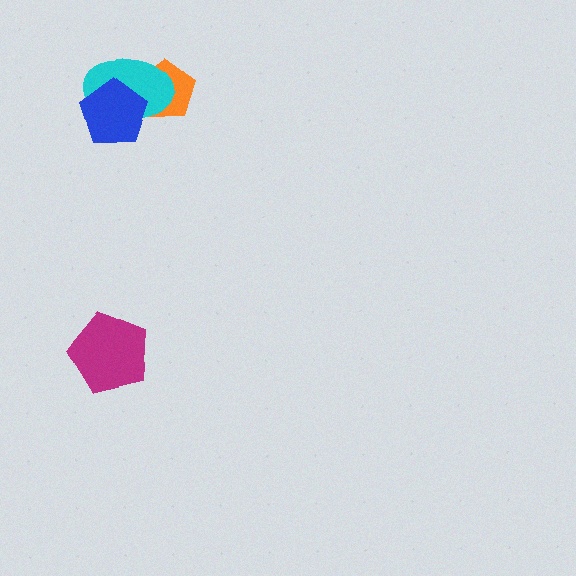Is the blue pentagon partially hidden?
No, no other shape covers it.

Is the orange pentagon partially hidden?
Yes, it is partially covered by another shape.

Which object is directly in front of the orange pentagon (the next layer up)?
The cyan ellipse is directly in front of the orange pentagon.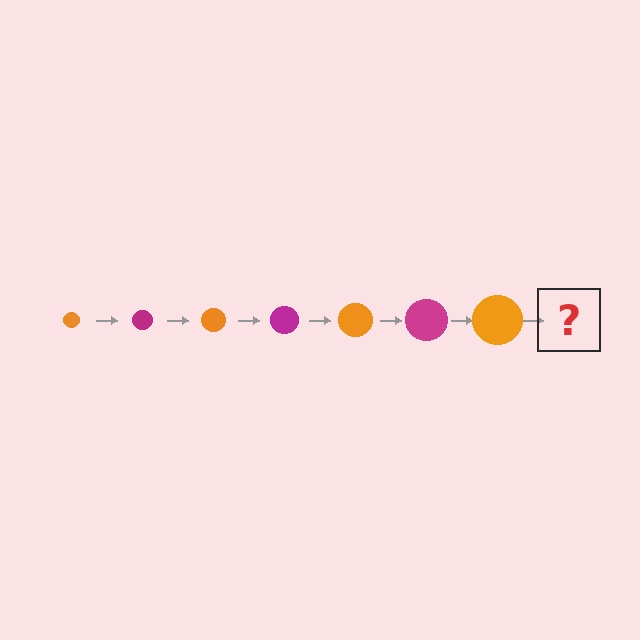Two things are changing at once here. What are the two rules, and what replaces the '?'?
The two rules are that the circle grows larger each step and the color cycles through orange and magenta. The '?' should be a magenta circle, larger than the previous one.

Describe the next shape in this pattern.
It should be a magenta circle, larger than the previous one.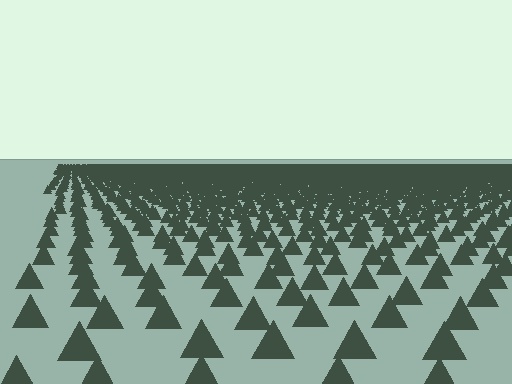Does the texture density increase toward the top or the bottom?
Density increases toward the top.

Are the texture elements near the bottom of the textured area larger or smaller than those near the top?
Larger. Near the bottom, elements are closer to the viewer and appear at a bigger on-screen size.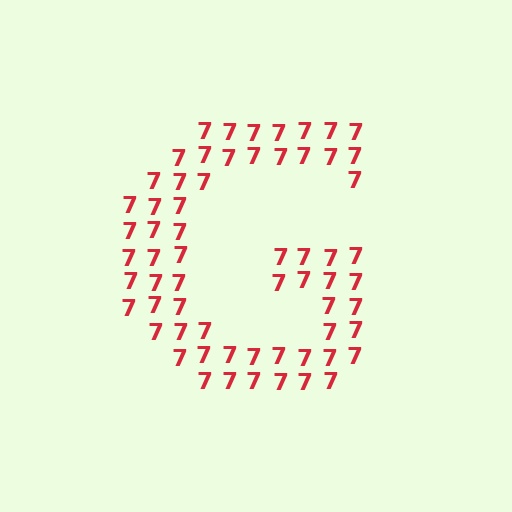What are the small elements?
The small elements are digit 7's.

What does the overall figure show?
The overall figure shows the letter G.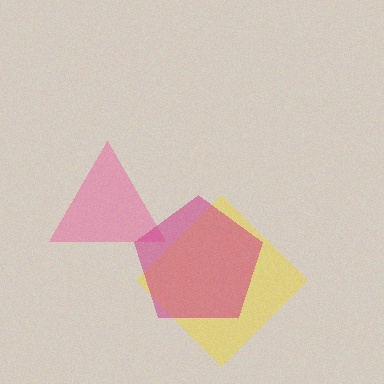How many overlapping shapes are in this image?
There are 3 overlapping shapes in the image.